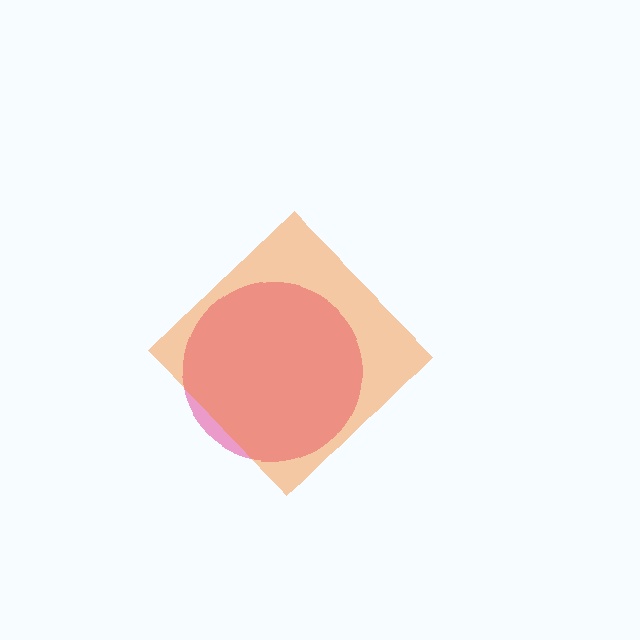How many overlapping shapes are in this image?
There are 2 overlapping shapes in the image.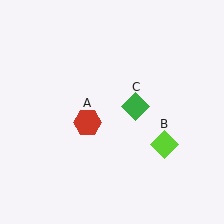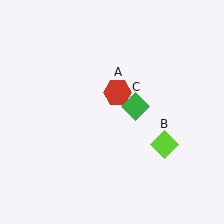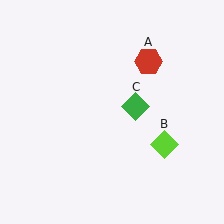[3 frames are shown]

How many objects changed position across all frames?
1 object changed position: red hexagon (object A).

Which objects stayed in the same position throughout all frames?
Lime diamond (object B) and green diamond (object C) remained stationary.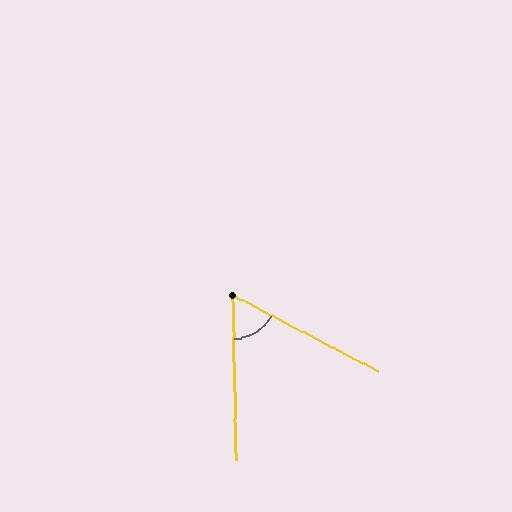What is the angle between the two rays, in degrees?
Approximately 61 degrees.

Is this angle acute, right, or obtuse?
It is acute.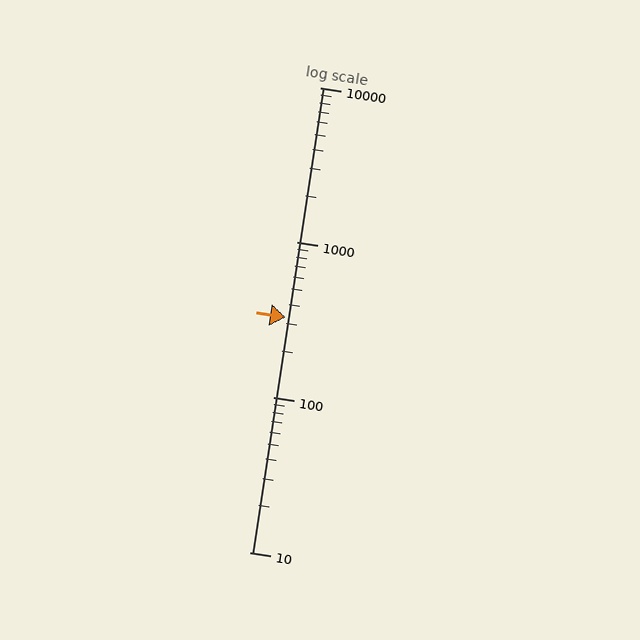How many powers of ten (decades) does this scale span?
The scale spans 3 decades, from 10 to 10000.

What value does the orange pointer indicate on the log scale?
The pointer indicates approximately 330.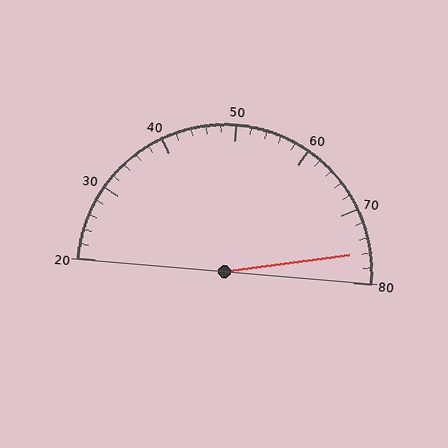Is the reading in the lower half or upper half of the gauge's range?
The reading is in the upper half of the range (20 to 80).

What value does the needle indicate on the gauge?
The needle indicates approximately 76.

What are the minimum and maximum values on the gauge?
The gauge ranges from 20 to 80.